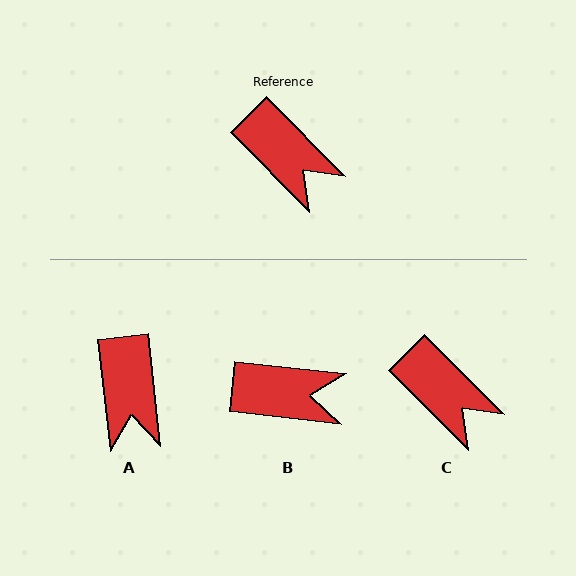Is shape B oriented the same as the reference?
No, it is off by about 39 degrees.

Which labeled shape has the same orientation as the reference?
C.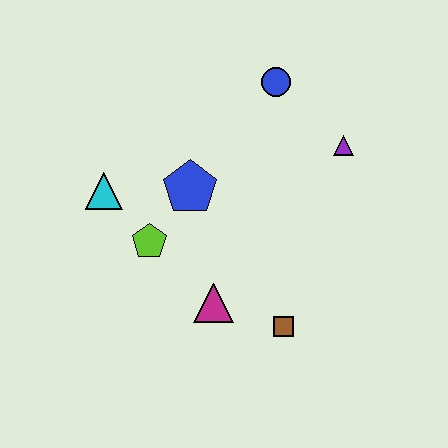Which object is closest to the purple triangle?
The blue circle is closest to the purple triangle.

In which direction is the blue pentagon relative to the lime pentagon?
The blue pentagon is above the lime pentagon.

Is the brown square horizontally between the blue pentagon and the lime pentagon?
No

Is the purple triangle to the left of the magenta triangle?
No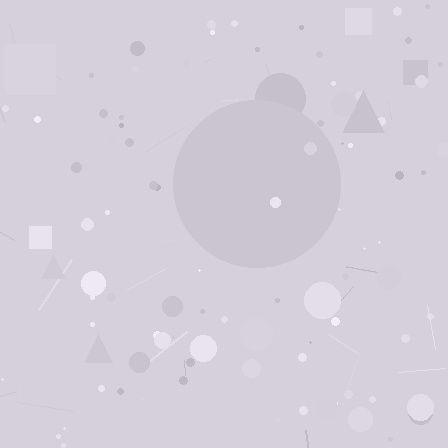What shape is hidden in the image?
A circle is hidden in the image.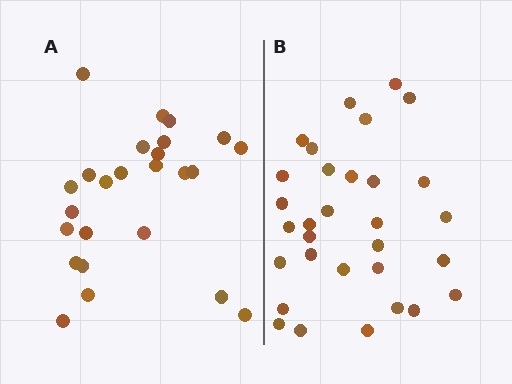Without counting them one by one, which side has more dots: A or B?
Region B (the right region) has more dots.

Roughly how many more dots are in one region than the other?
Region B has about 6 more dots than region A.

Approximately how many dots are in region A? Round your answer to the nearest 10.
About 20 dots. (The exact count is 25, which rounds to 20.)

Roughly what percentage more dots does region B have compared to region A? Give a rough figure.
About 25% more.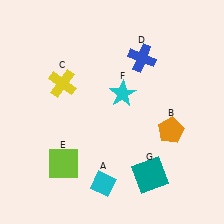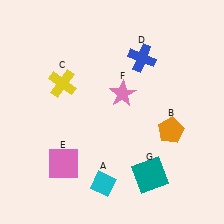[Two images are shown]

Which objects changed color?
E changed from lime to pink. F changed from cyan to pink.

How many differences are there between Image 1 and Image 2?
There are 2 differences between the two images.